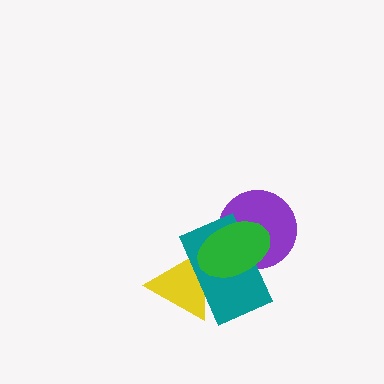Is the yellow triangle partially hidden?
Yes, it is partially covered by another shape.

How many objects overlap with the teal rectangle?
3 objects overlap with the teal rectangle.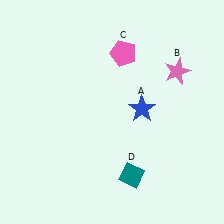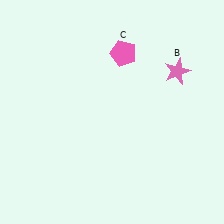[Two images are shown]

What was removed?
The teal diamond (D), the blue star (A) were removed in Image 2.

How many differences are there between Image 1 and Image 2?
There are 2 differences between the two images.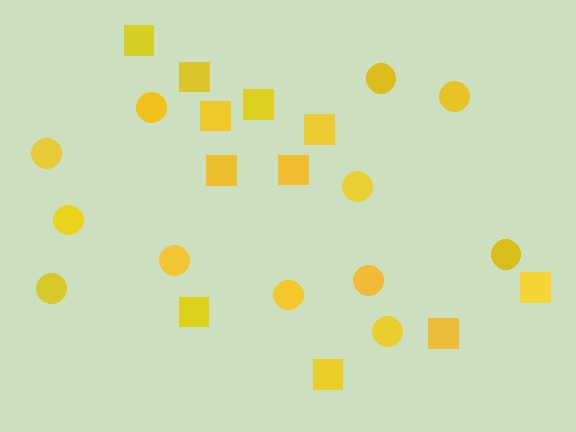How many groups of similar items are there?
There are 2 groups: one group of circles (12) and one group of squares (11).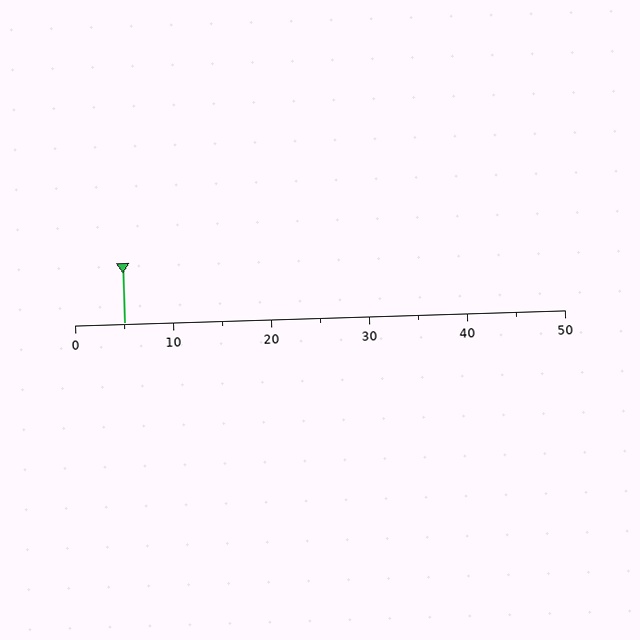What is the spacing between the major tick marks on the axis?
The major ticks are spaced 10 apart.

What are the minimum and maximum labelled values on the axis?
The axis runs from 0 to 50.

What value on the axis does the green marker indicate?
The marker indicates approximately 5.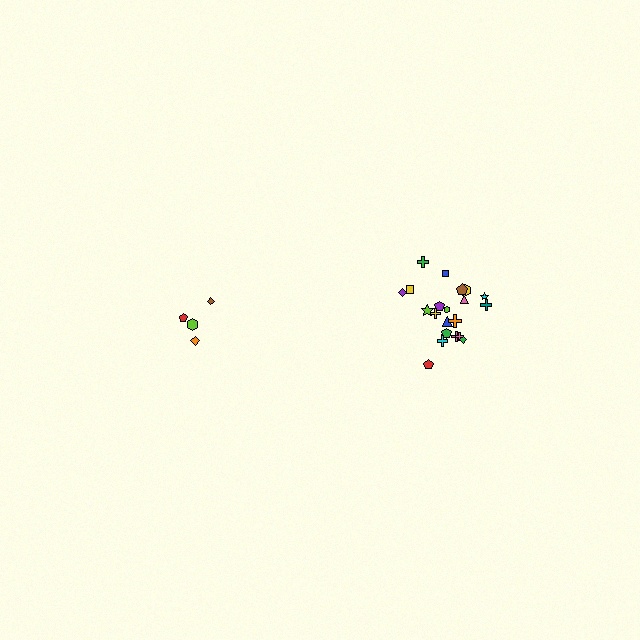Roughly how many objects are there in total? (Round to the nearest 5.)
Roughly 25 objects in total.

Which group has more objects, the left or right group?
The right group.